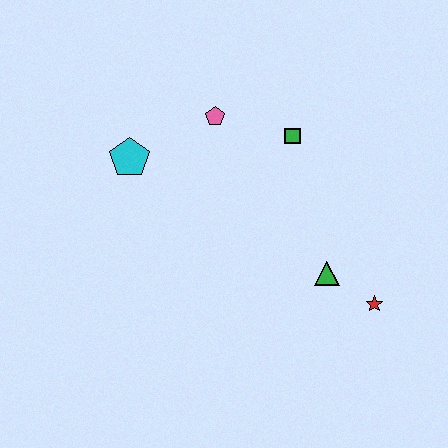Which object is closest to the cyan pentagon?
The pink pentagon is closest to the cyan pentagon.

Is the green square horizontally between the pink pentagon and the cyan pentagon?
No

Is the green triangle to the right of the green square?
Yes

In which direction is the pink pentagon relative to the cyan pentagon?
The pink pentagon is to the right of the cyan pentagon.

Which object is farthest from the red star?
The cyan pentagon is farthest from the red star.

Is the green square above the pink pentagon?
No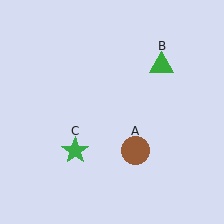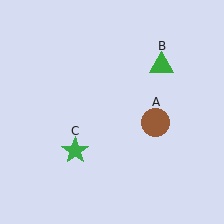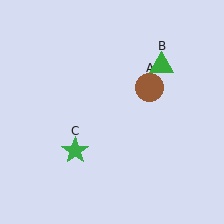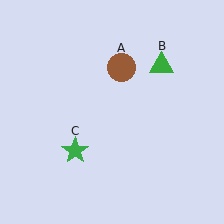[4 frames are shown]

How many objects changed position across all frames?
1 object changed position: brown circle (object A).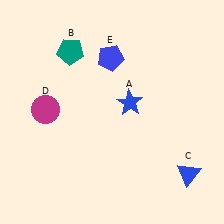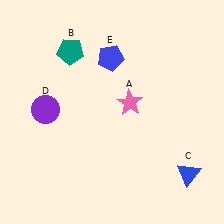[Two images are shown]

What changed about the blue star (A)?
In Image 1, A is blue. In Image 2, it changed to pink.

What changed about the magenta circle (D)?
In Image 1, D is magenta. In Image 2, it changed to purple.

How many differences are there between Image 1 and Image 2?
There are 2 differences between the two images.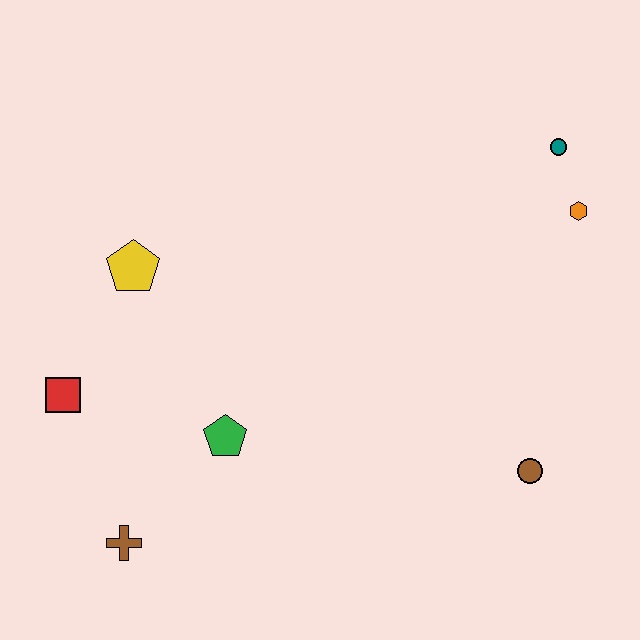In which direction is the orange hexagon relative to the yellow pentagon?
The orange hexagon is to the right of the yellow pentagon.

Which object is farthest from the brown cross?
The teal circle is farthest from the brown cross.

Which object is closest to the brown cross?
The green pentagon is closest to the brown cross.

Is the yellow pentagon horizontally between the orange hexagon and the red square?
Yes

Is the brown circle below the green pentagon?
Yes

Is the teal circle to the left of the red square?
No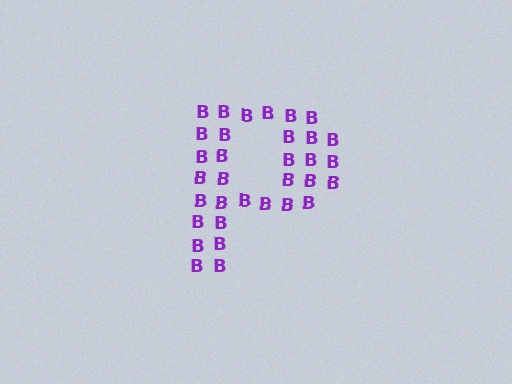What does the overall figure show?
The overall figure shows the letter P.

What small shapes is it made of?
It is made of small letter B's.